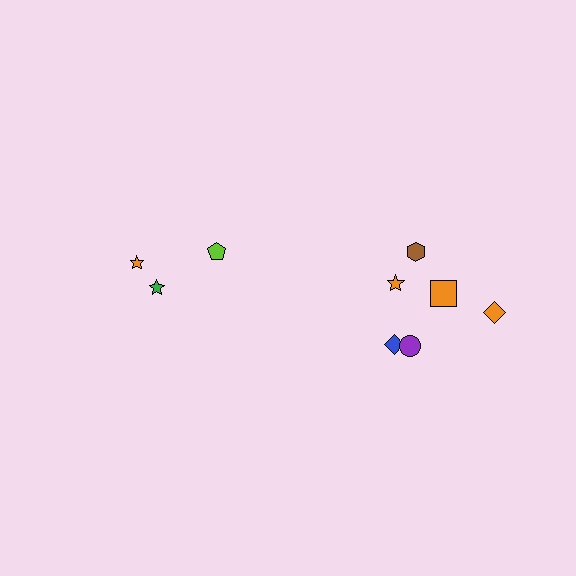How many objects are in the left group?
There are 3 objects.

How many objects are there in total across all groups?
There are 9 objects.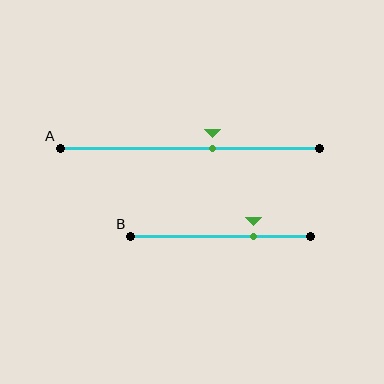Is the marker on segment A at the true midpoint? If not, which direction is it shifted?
No, the marker on segment A is shifted to the right by about 9% of the segment length.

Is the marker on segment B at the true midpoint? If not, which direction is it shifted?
No, the marker on segment B is shifted to the right by about 19% of the segment length.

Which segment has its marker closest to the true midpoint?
Segment A has its marker closest to the true midpoint.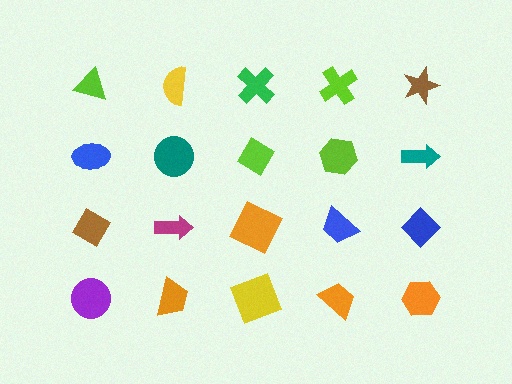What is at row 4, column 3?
A yellow square.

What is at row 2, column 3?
A lime diamond.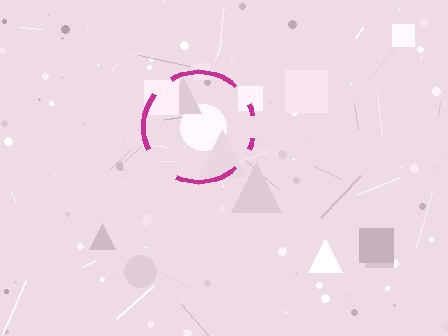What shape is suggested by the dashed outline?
The dashed outline suggests a circle.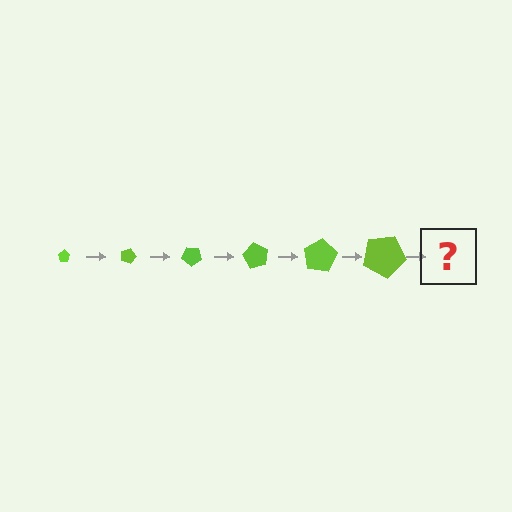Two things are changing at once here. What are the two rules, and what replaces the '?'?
The two rules are that the pentagon grows larger each step and it rotates 20 degrees each step. The '?' should be a pentagon, larger than the previous one and rotated 120 degrees from the start.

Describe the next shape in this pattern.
It should be a pentagon, larger than the previous one and rotated 120 degrees from the start.